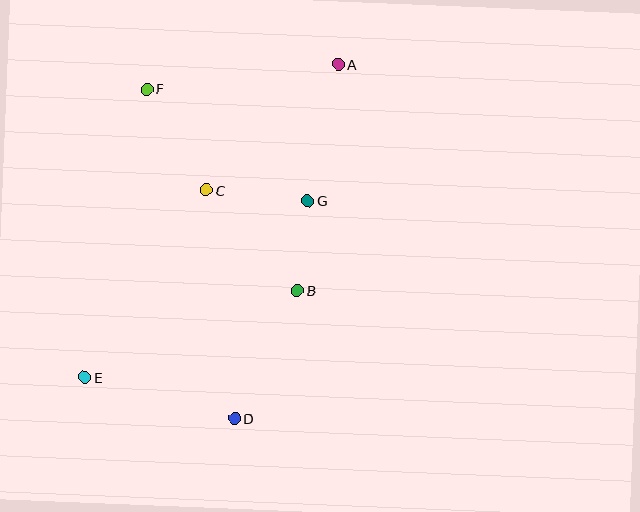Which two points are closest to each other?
Points B and G are closest to each other.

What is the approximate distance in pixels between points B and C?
The distance between B and C is approximately 136 pixels.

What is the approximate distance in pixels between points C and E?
The distance between C and E is approximately 223 pixels.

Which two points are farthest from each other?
Points A and E are farthest from each other.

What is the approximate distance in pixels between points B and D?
The distance between B and D is approximately 142 pixels.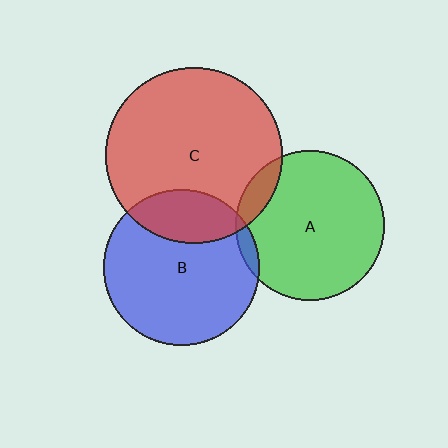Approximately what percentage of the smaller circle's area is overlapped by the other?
Approximately 25%.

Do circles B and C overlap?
Yes.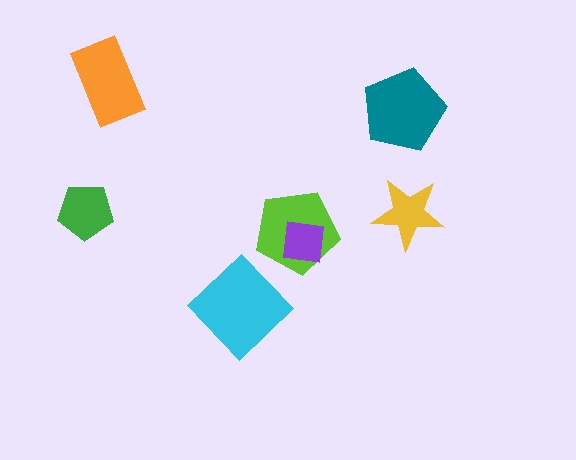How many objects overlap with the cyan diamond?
0 objects overlap with the cyan diamond.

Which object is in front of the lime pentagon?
The purple square is in front of the lime pentagon.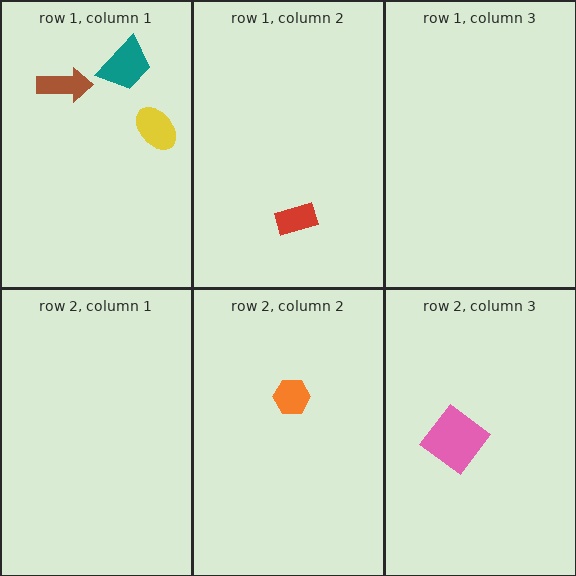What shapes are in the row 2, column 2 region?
The orange hexagon.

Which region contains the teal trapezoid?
The row 1, column 1 region.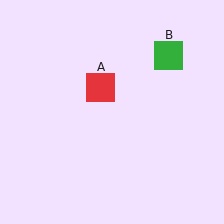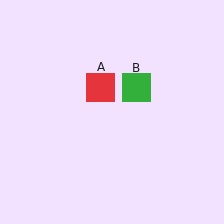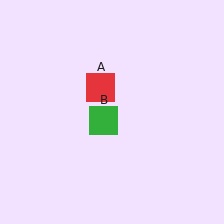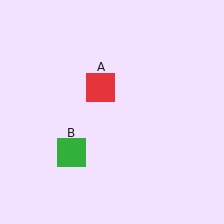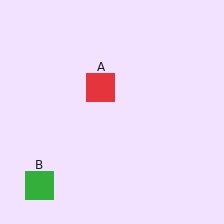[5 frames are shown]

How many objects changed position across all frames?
1 object changed position: green square (object B).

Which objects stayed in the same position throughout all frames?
Red square (object A) remained stationary.